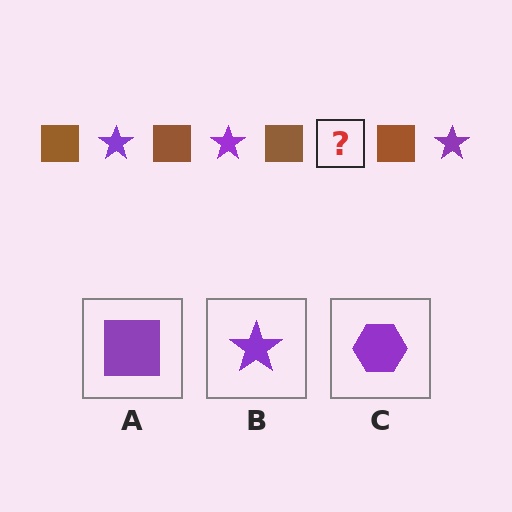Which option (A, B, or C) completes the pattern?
B.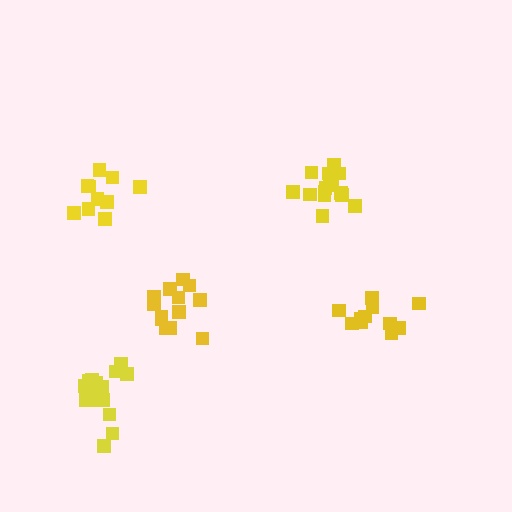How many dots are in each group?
Group 1: 10 dots, Group 2: 11 dots, Group 3: 13 dots, Group 4: 15 dots, Group 5: 15 dots (64 total).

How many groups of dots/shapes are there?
There are 5 groups.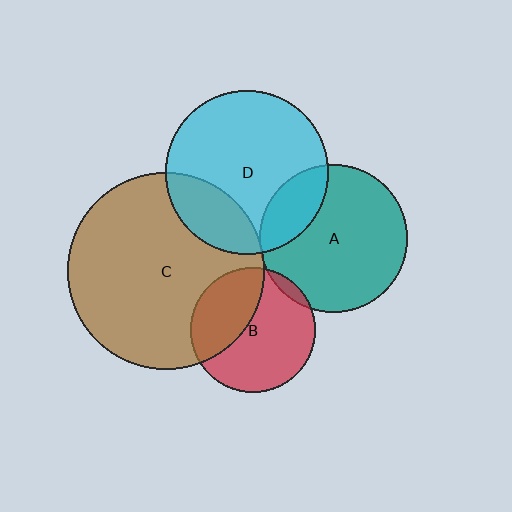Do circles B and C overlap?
Yes.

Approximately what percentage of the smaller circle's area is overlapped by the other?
Approximately 35%.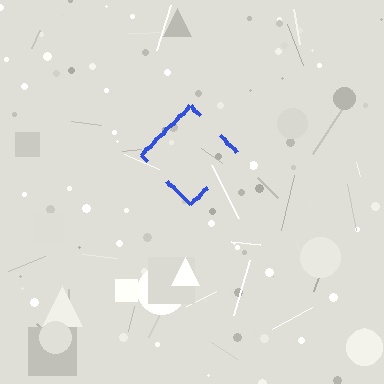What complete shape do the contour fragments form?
The contour fragments form a diamond.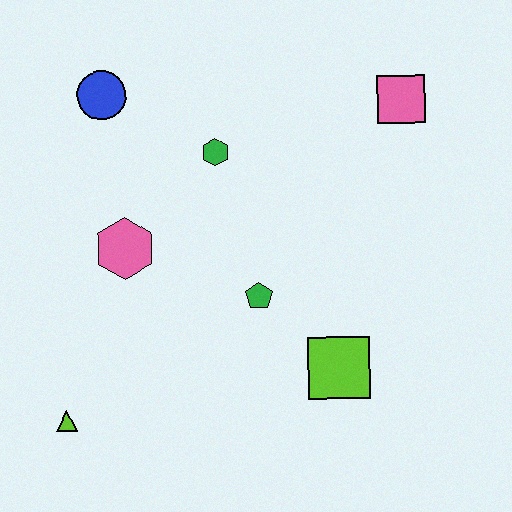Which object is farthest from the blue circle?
The lime square is farthest from the blue circle.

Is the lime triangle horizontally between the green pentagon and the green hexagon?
No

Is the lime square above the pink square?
No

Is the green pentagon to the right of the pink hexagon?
Yes